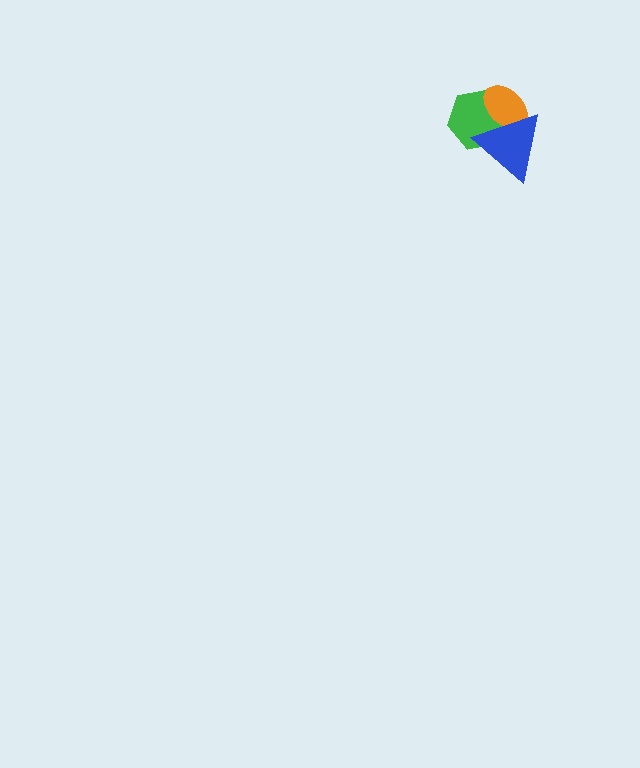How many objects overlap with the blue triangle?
2 objects overlap with the blue triangle.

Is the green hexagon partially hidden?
Yes, it is partially covered by another shape.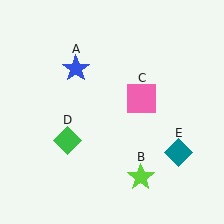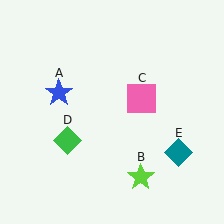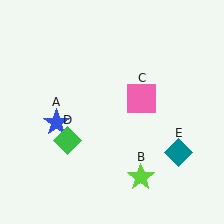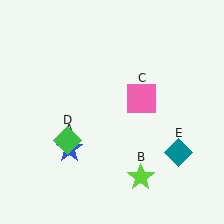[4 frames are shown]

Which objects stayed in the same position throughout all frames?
Lime star (object B) and pink square (object C) and green diamond (object D) and teal diamond (object E) remained stationary.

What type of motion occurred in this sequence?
The blue star (object A) rotated counterclockwise around the center of the scene.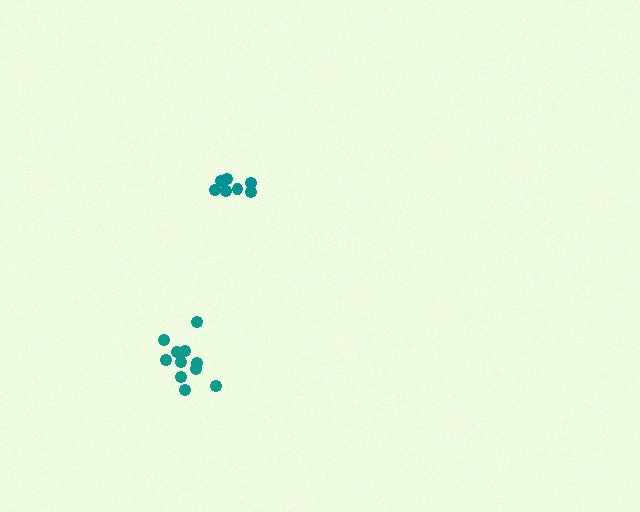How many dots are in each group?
Group 1: 11 dots, Group 2: 7 dots (18 total).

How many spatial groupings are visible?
There are 2 spatial groupings.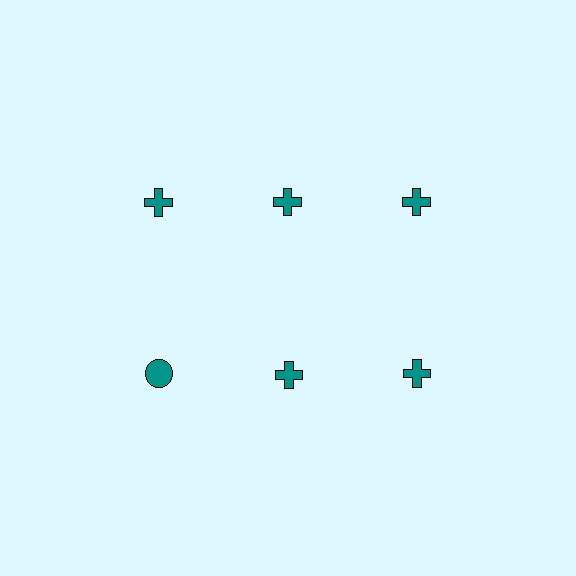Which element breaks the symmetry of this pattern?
The teal circle in the second row, leftmost column breaks the symmetry. All other shapes are teal crosses.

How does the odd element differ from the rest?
It has a different shape: circle instead of cross.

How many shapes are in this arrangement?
There are 6 shapes arranged in a grid pattern.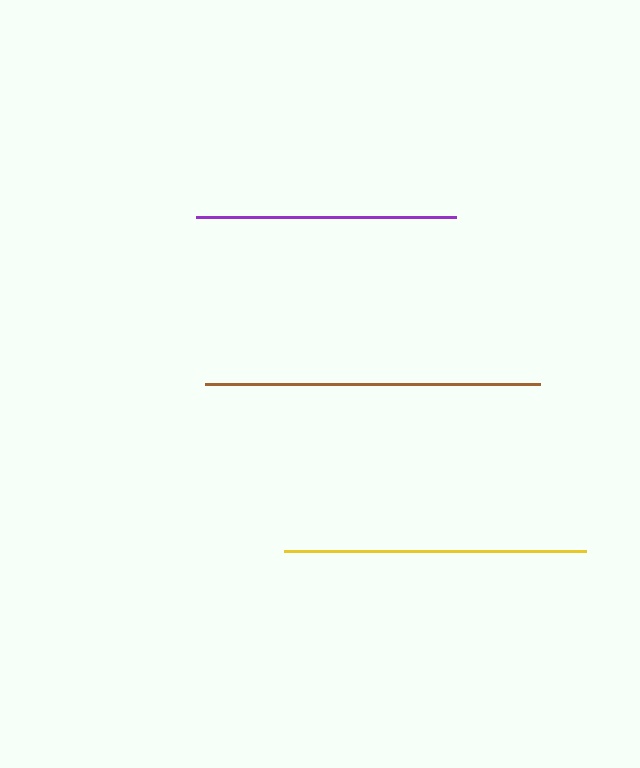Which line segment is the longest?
The brown line is the longest at approximately 335 pixels.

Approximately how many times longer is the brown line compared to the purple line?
The brown line is approximately 1.3 times the length of the purple line.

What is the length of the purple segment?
The purple segment is approximately 260 pixels long.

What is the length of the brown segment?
The brown segment is approximately 335 pixels long.